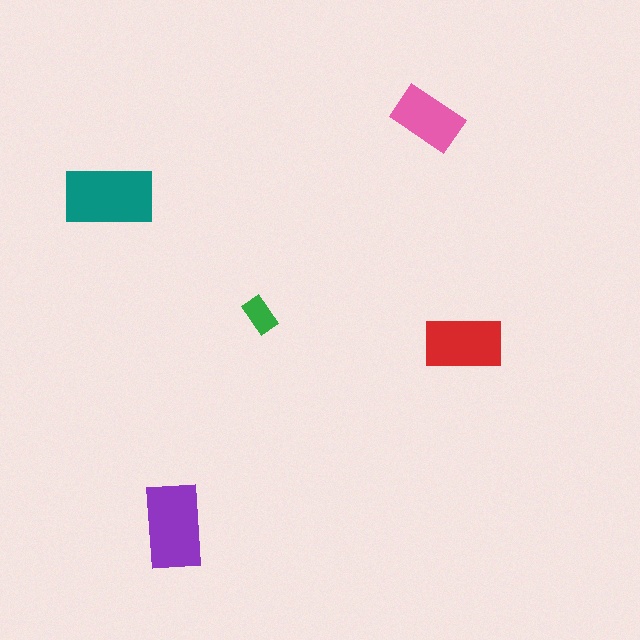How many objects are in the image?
There are 5 objects in the image.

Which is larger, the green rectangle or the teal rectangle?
The teal one.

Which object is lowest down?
The purple rectangle is bottommost.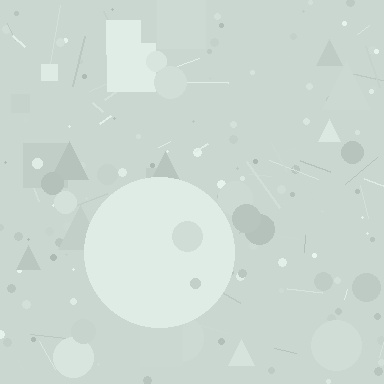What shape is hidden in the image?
A circle is hidden in the image.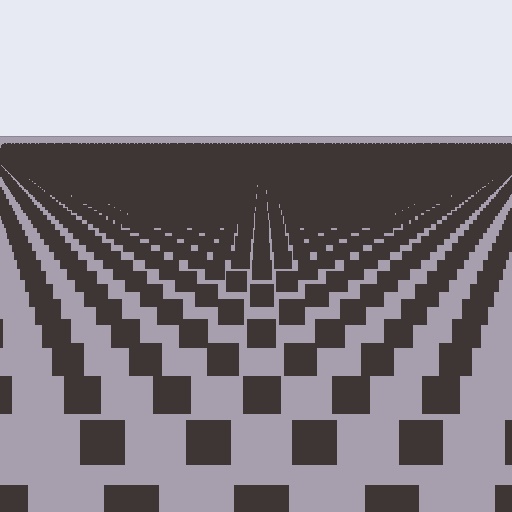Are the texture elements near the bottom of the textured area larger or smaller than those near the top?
Larger. Near the bottom, elements are closer to the viewer and appear at a bigger on-screen size.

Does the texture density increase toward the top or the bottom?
Density increases toward the top.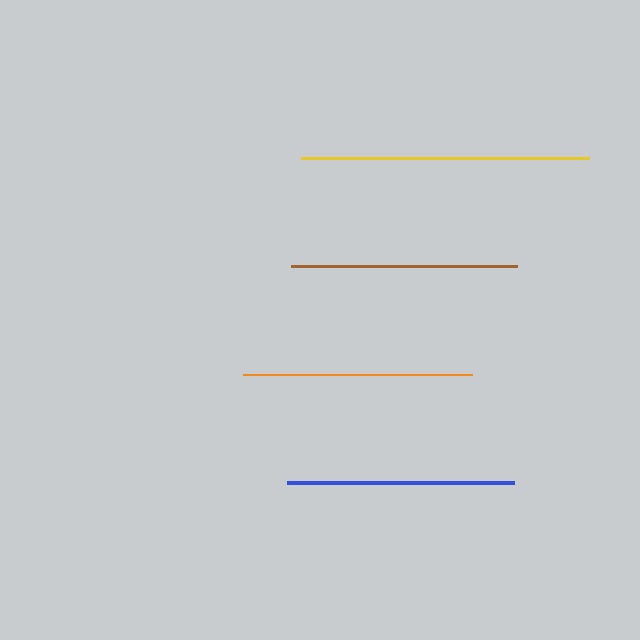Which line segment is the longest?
The yellow line is the longest at approximately 288 pixels.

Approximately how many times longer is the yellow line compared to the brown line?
The yellow line is approximately 1.3 times the length of the brown line.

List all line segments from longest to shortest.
From longest to shortest: yellow, orange, blue, brown.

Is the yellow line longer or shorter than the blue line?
The yellow line is longer than the blue line.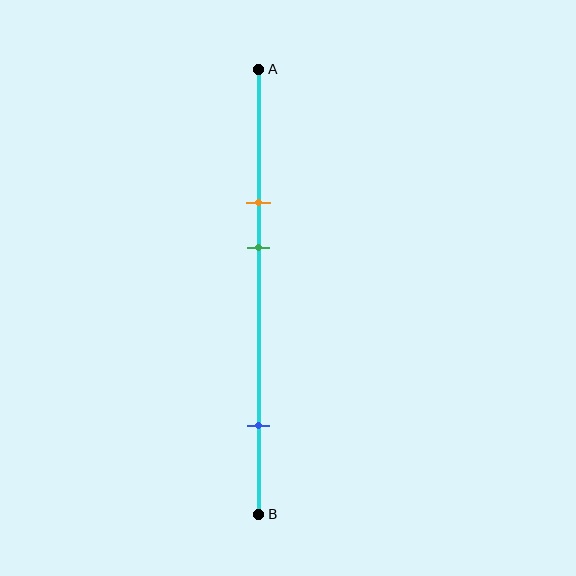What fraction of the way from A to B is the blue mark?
The blue mark is approximately 80% (0.8) of the way from A to B.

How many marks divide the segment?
There are 3 marks dividing the segment.